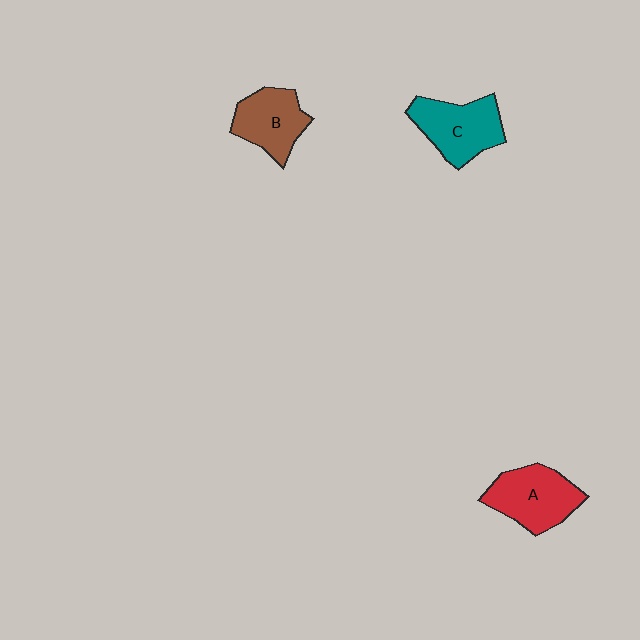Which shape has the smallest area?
Shape B (brown).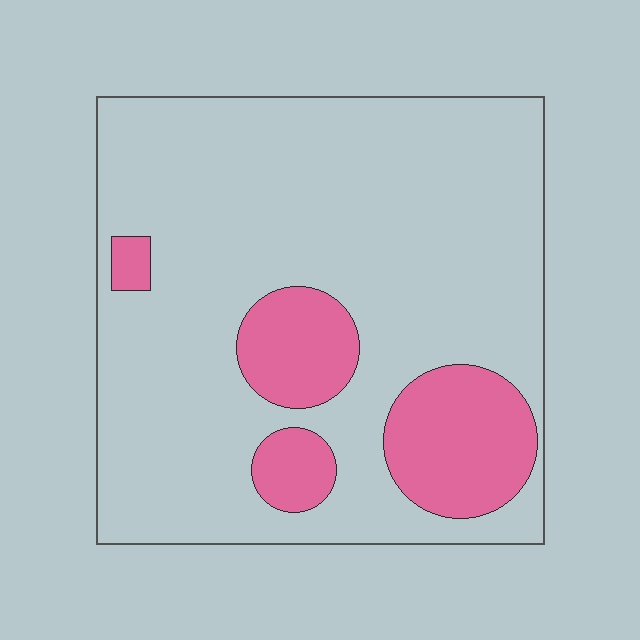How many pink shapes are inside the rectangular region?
4.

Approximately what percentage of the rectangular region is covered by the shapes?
Approximately 20%.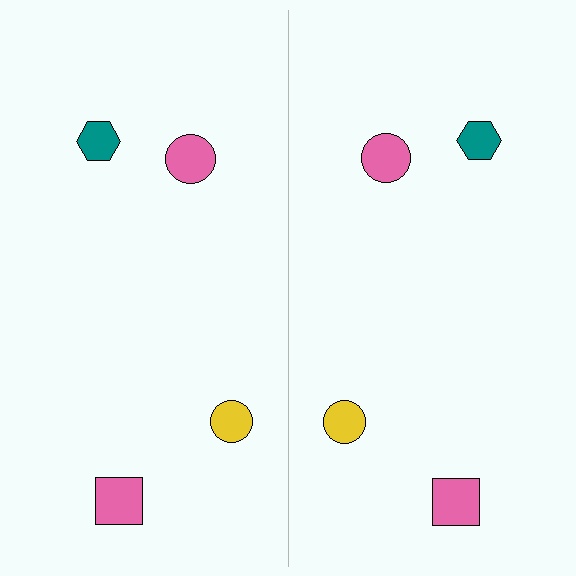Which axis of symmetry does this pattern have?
The pattern has a vertical axis of symmetry running through the center of the image.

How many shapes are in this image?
There are 8 shapes in this image.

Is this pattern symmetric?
Yes, this pattern has bilateral (reflection) symmetry.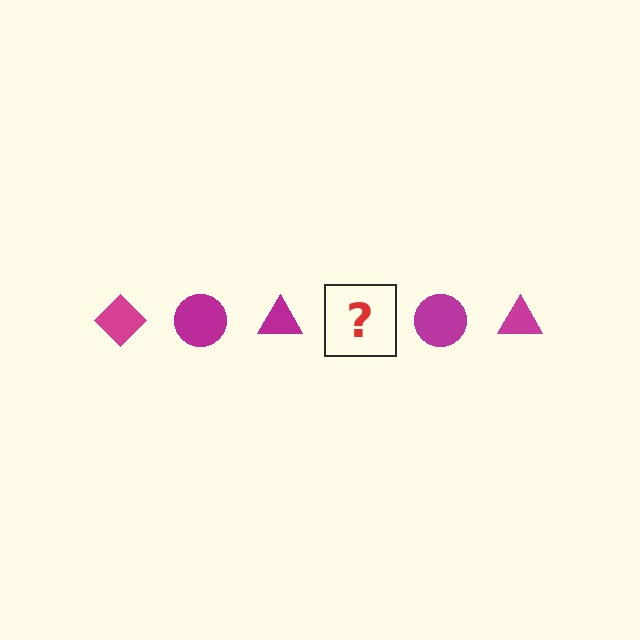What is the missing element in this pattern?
The missing element is a magenta diamond.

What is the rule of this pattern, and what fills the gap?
The rule is that the pattern cycles through diamond, circle, triangle shapes in magenta. The gap should be filled with a magenta diamond.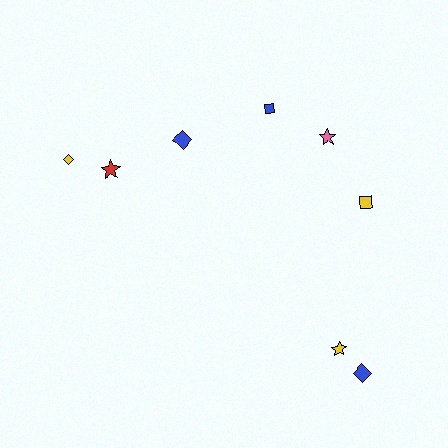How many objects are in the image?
There are 8 objects.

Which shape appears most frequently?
Star, with 3 objects.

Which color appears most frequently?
Blue, with 3 objects.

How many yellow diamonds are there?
There is 1 yellow diamond.